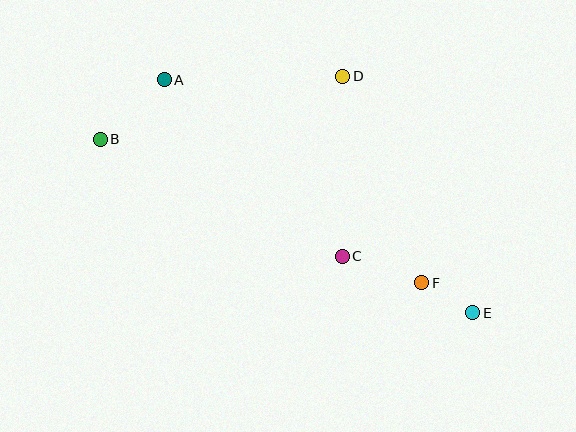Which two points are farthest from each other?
Points B and E are farthest from each other.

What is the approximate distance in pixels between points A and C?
The distance between A and C is approximately 251 pixels.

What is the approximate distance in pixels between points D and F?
The distance between D and F is approximately 221 pixels.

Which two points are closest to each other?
Points E and F are closest to each other.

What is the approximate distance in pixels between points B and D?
The distance between B and D is approximately 250 pixels.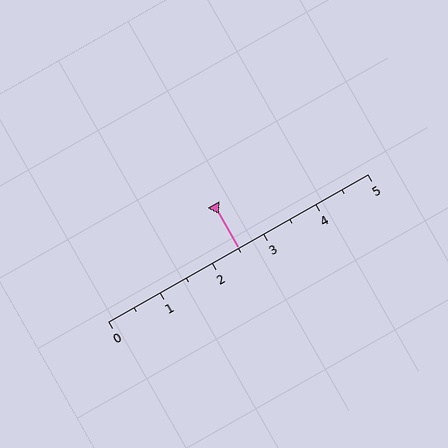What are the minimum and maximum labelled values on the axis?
The axis runs from 0 to 5.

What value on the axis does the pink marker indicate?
The marker indicates approximately 2.5.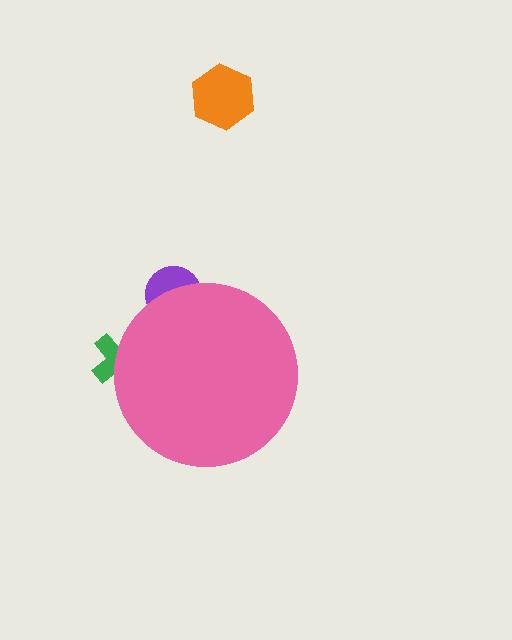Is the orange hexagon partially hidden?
No, the orange hexagon is fully visible.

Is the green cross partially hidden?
Yes, the green cross is partially hidden behind the pink circle.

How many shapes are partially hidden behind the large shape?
2 shapes are partially hidden.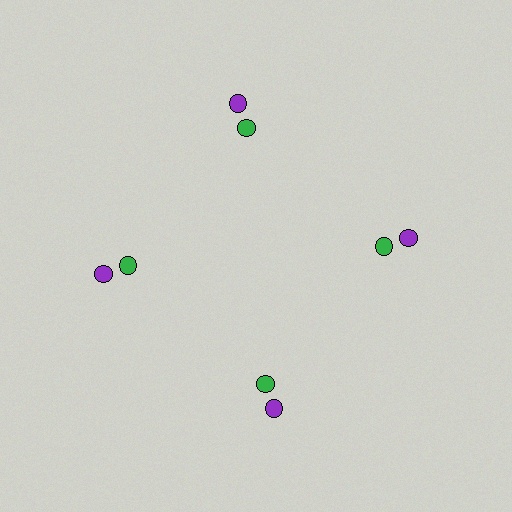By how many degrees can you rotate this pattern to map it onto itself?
The pattern maps onto itself every 90 degrees of rotation.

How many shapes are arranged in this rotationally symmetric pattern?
There are 8 shapes, arranged in 4 groups of 2.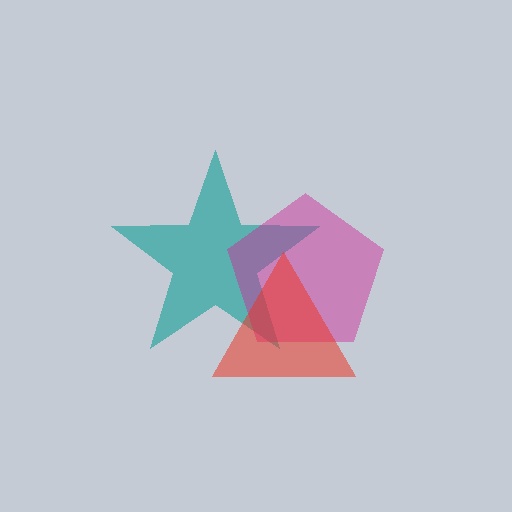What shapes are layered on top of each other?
The layered shapes are: a teal star, a magenta pentagon, a red triangle.